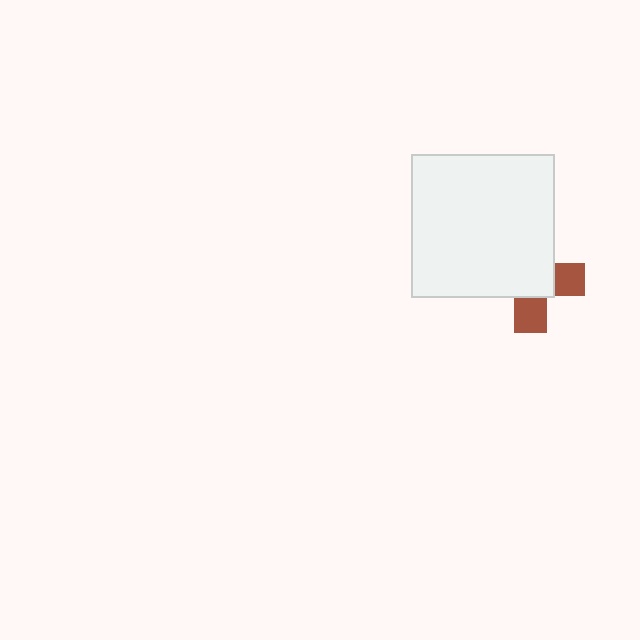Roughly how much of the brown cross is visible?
A small part of it is visible (roughly 36%).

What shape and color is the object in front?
The object in front is a white square.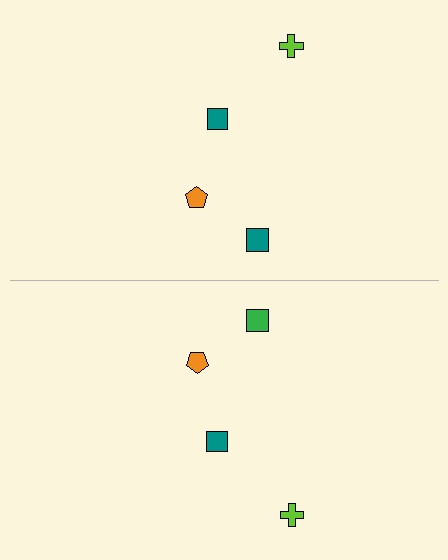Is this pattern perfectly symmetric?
No, the pattern is not perfectly symmetric. The green square on the bottom side breaks the symmetry — its mirror counterpart is teal.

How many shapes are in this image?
There are 8 shapes in this image.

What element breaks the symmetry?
The green square on the bottom side breaks the symmetry — its mirror counterpart is teal.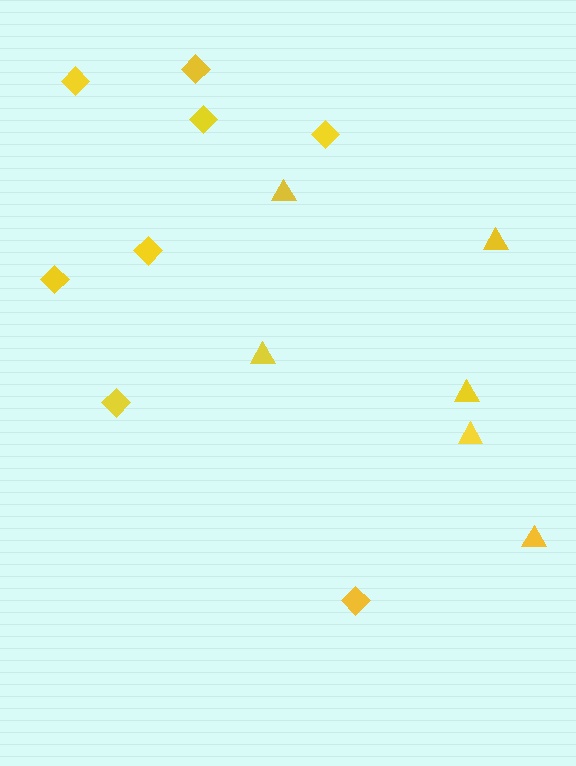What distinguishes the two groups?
There are 2 groups: one group of triangles (6) and one group of diamonds (8).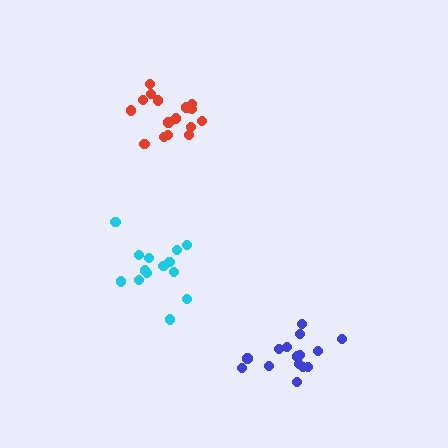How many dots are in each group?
Group 1: 14 dots, Group 2: 15 dots, Group 3: 16 dots (45 total).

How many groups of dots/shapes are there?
There are 3 groups.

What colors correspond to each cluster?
The clusters are colored: cyan, blue, red.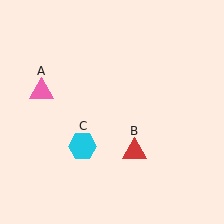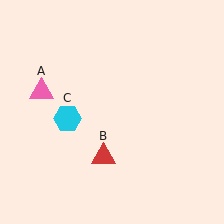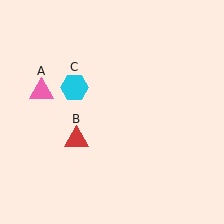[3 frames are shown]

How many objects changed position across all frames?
2 objects changed position: red triangle (object B), cyan hexagon (object C).